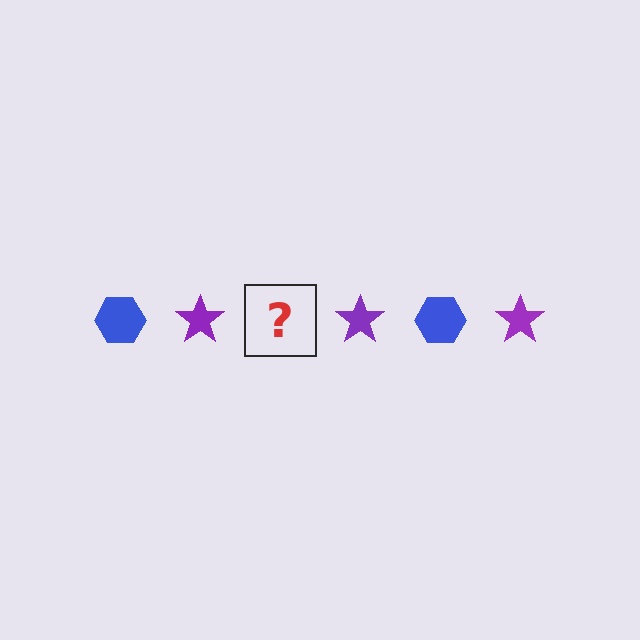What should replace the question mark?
The question mark should be replaced with a blue hexagon.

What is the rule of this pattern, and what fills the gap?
The rule is that the pattern alternates between blue hexagon and purple star. The gap should be filled with a blue hexagon.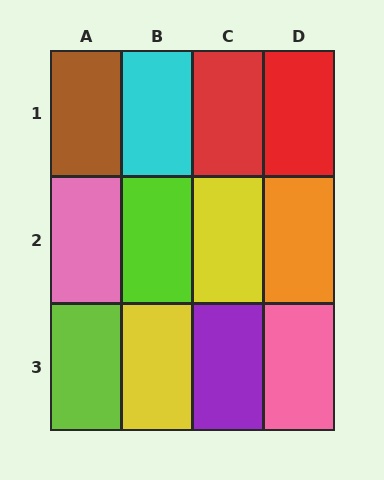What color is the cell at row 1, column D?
Red.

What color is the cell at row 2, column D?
Orange.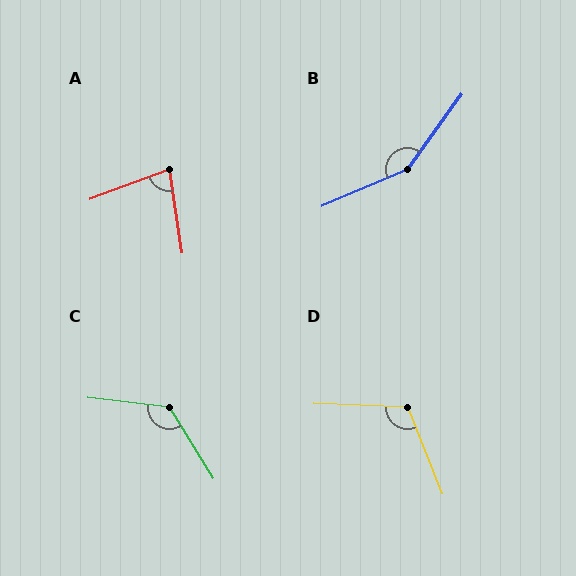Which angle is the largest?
B, at approximately 149 degrees.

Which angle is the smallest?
A, at approximately 78 degrees.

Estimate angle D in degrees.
Approximately 114 degrees.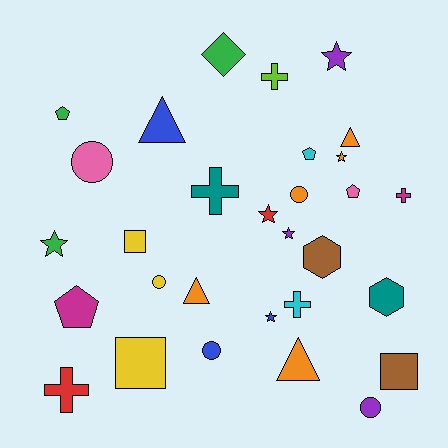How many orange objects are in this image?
There are 5 orange objects.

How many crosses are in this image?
There are 5 crosses.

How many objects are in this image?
There are 30 objects.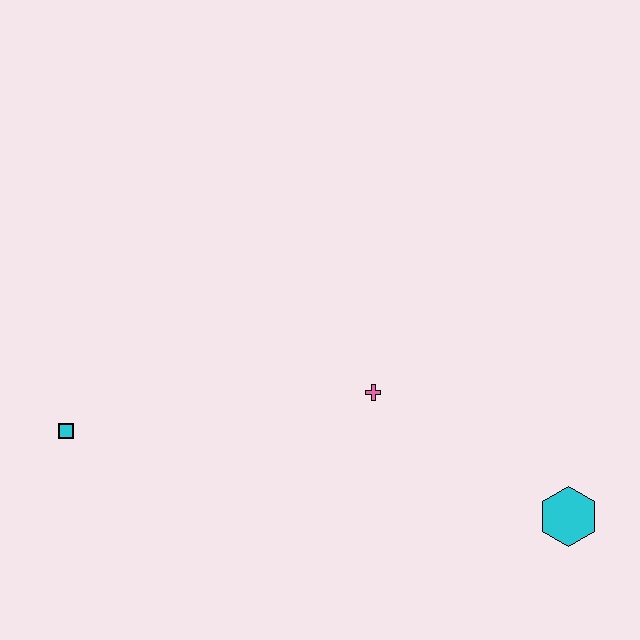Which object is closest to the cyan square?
The pink cross is closest to the cyan square.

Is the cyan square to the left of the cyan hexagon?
Yes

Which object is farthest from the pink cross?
The cyan square is farthest from the pink cross.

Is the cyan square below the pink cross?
Yes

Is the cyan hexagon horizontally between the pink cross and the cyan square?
No